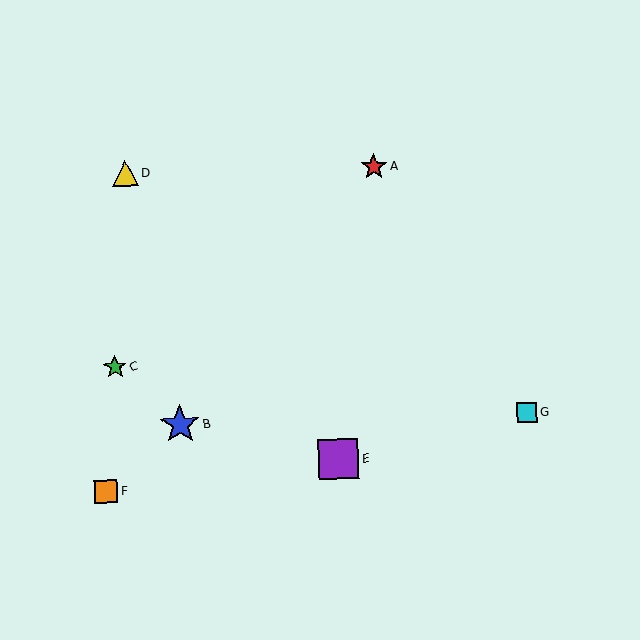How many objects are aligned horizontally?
2 objects (B, G) are aligned horizontally.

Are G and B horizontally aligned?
Yes, both are at y≈413.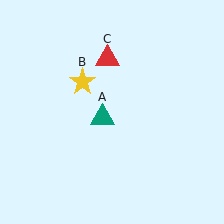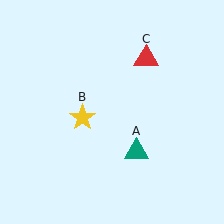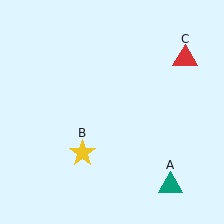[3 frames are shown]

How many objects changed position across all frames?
3 objects changed position: teal triangle (object A), yellow star (object B), red triangle (object C).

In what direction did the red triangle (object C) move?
The red triangle (object C) moved right.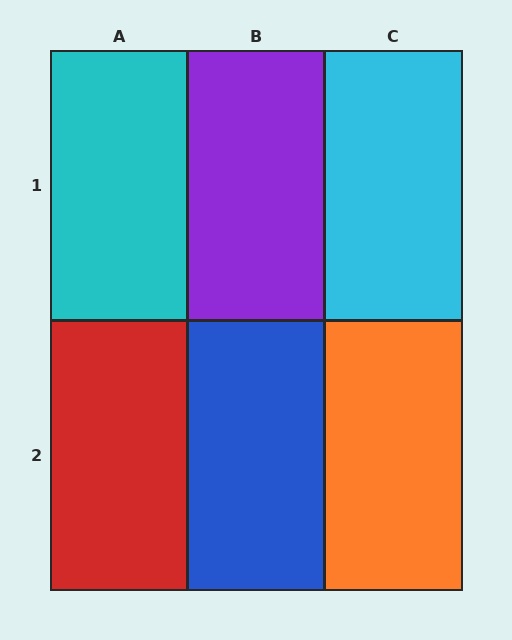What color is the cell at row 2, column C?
Orange.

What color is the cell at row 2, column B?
Blue.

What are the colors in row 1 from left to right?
Cyan, purple, cyan.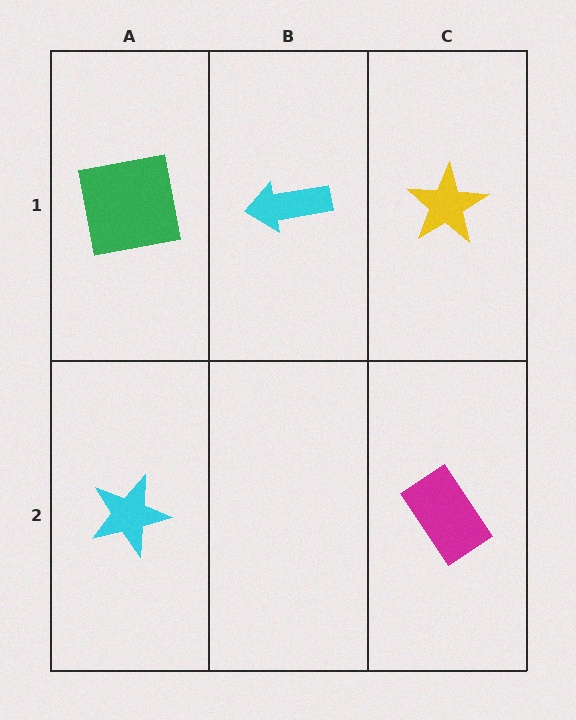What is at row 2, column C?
A magenta rectangle.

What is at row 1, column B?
A cyan arrow.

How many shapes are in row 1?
3 shapes.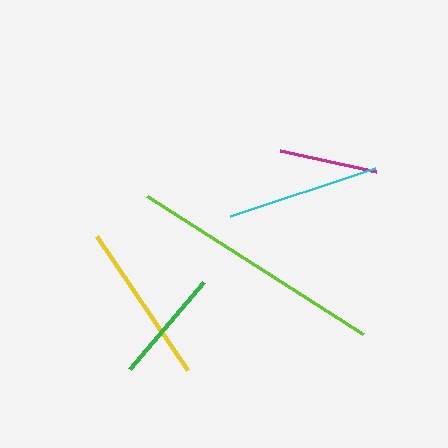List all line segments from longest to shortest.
From longest to shortest: lime, yellow, cyan, green, magenta.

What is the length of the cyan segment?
The cyan segment is approximately 154 pixels long.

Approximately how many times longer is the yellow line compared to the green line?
The yellow line is approximately 1.4 times the length of the green line.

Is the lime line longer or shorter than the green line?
The lime line is longer than the green line.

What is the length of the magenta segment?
The magenta segment is approximately 99 pixels long.